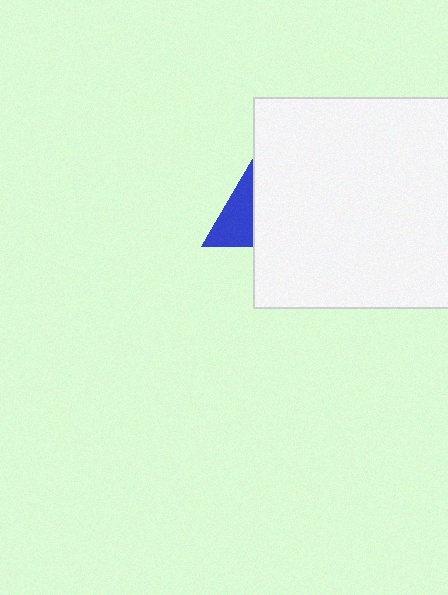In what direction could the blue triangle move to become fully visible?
The blue triangle could move left. That would shift it out from behind the white square entirely.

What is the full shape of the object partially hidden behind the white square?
The partially hidden object is a blue triangle.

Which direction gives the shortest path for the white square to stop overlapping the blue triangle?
Moving right gives the shortest separation.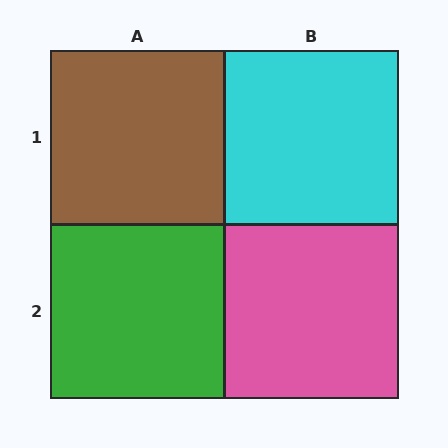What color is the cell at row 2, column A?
Green.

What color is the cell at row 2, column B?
Pink.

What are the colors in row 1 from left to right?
Brown, cyan.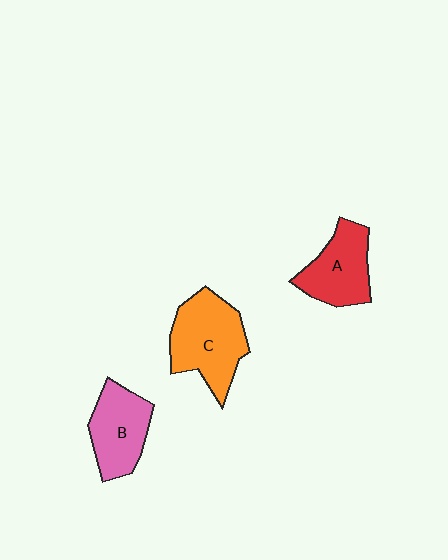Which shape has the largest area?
Shape C (orange).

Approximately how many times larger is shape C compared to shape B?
Approximately 1.3 times.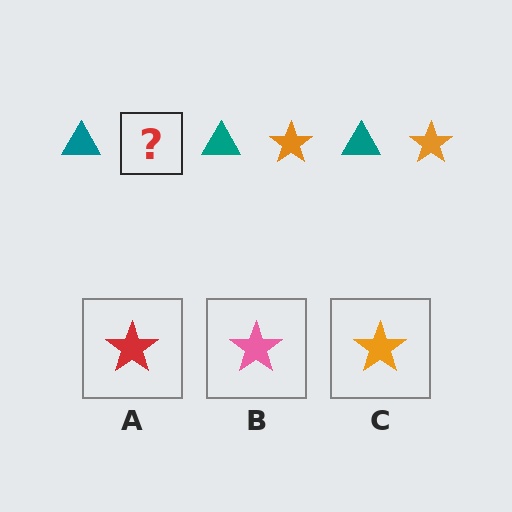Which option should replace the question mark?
Option C.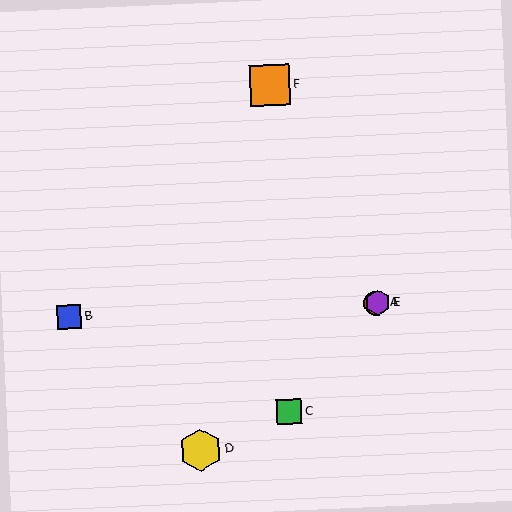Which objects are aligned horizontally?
Objects A, B, E are aligned horizontally.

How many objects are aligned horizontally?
3 objects (A, B, E) are aligned horizontally.